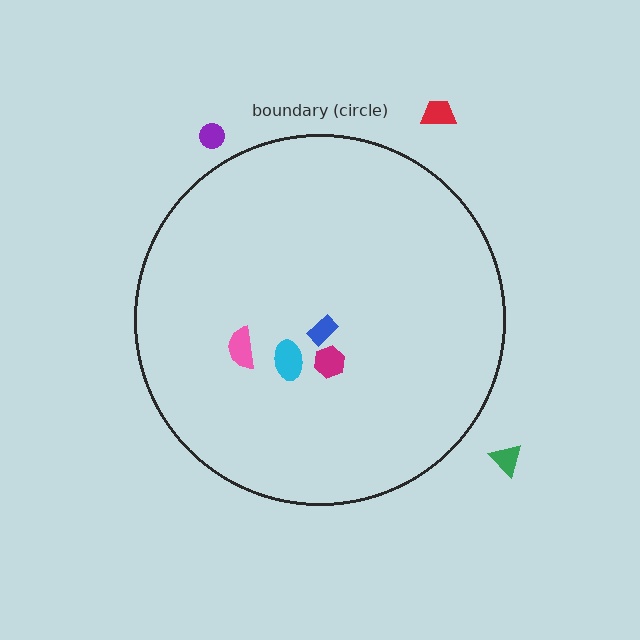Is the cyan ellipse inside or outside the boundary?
Inside.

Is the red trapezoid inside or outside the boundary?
Outside.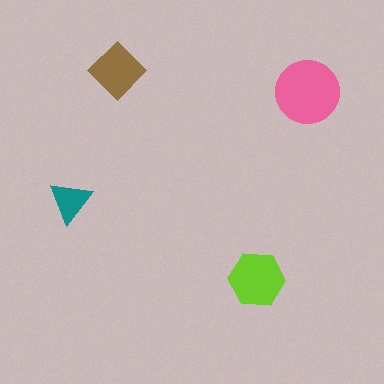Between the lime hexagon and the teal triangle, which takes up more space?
The lime hexagon.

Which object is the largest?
The pink circle.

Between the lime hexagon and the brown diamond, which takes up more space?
The lime hexagon.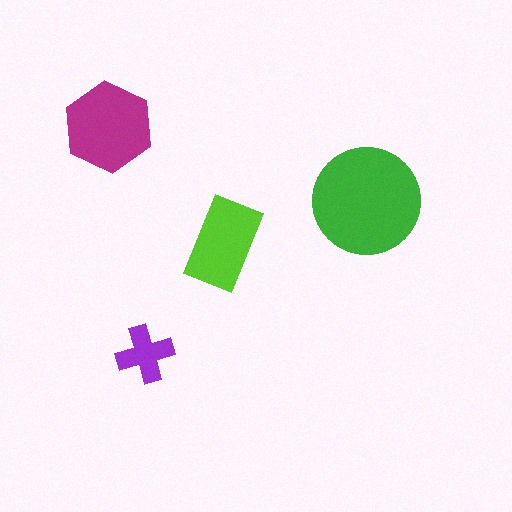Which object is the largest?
The green circle.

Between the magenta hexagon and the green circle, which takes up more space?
The green circle.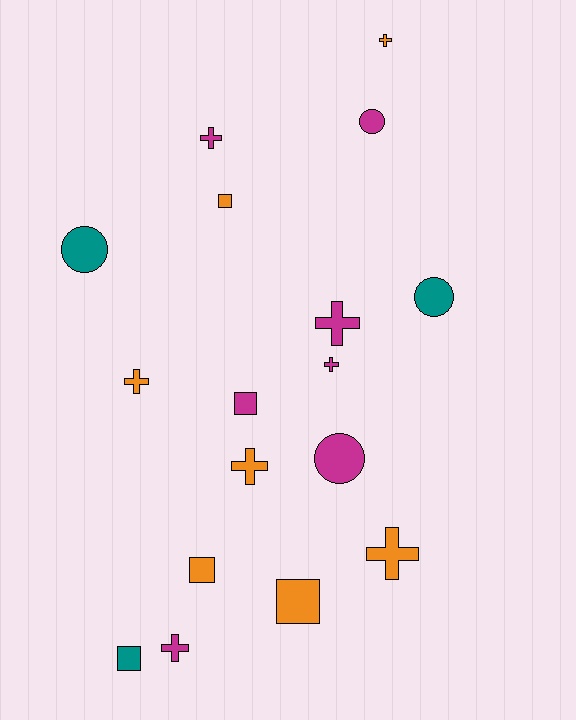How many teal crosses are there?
There are no teal crosses.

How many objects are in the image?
There are 17 objects.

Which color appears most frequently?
Orange, with 7 objects.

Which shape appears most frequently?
Cross, with 8 objects.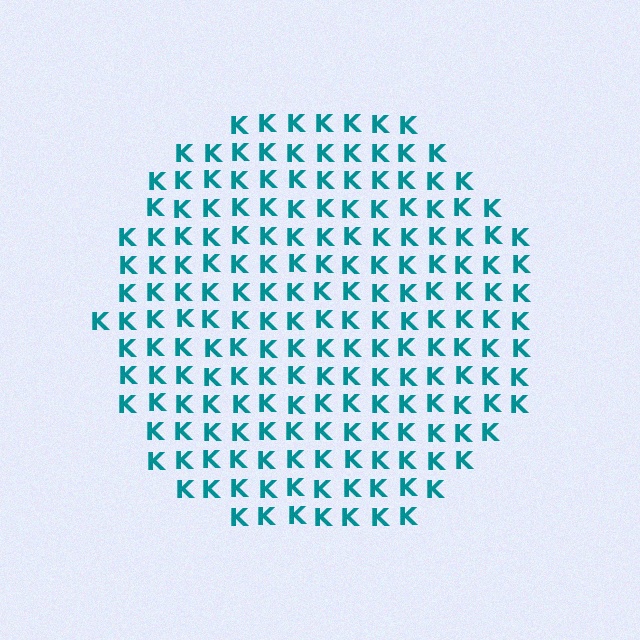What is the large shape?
The large shape is a circle.